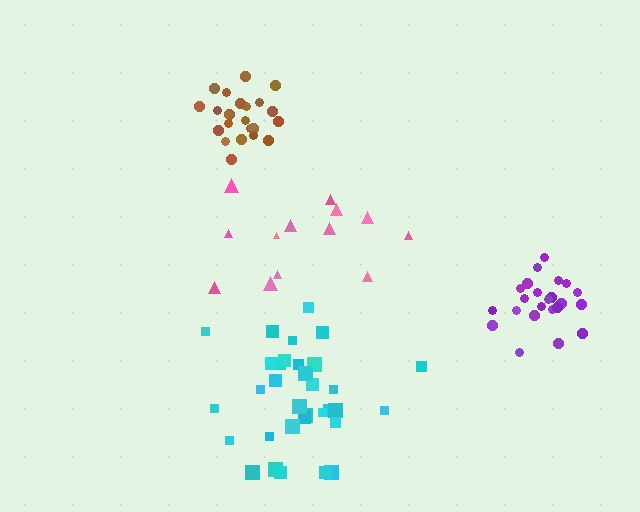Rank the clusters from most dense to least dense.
brown, purple, cyan, pink.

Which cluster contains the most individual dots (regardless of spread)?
Cyan (33).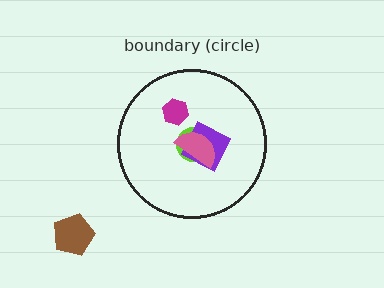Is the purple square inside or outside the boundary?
Inside.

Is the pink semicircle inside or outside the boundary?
Inside.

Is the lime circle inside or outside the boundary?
Inside.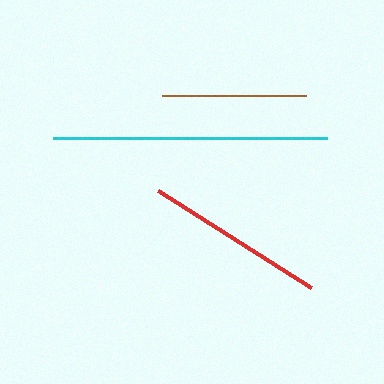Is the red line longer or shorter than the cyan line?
The cyan line is longer than the red line.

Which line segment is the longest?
The cyan line is the longest at approximately 274 pixels.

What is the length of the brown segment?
The brown segment is approximately 144 pixels long.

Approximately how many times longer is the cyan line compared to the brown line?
The cyan line is approximately 1.9 times the length of the brown line.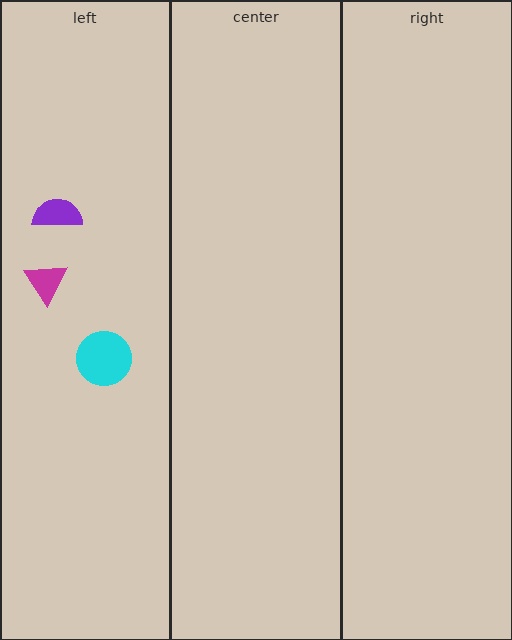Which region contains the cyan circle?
The left region.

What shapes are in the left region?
The cyan circle, the magenta triangle, the purple semicircle.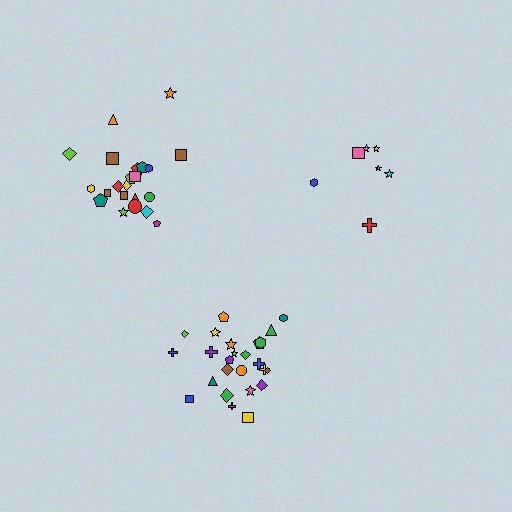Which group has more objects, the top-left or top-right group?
The top-left group.